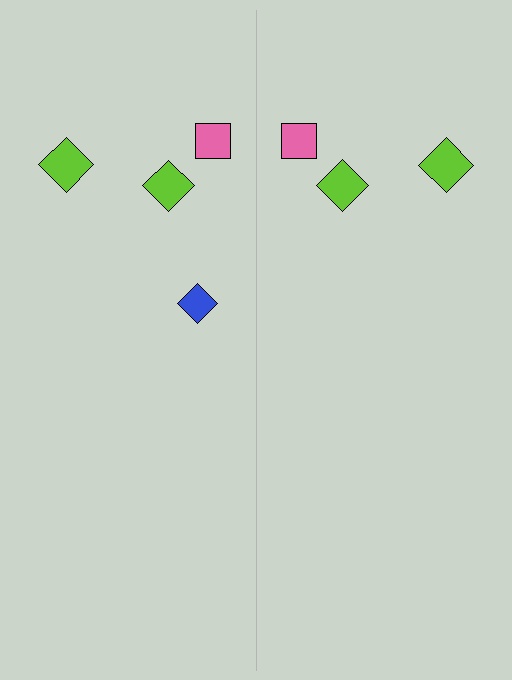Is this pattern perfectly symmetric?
No, the pattern is not perfectly symmetric. A blue diamond is missing from the right side.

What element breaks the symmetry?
A blue diamond is missing from the right side.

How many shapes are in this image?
There are 7 shapes in this image.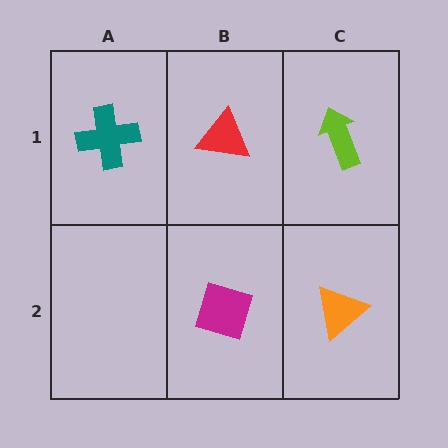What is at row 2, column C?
An orange triangle.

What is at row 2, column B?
A magenta diamond.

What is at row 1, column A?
A teal cross.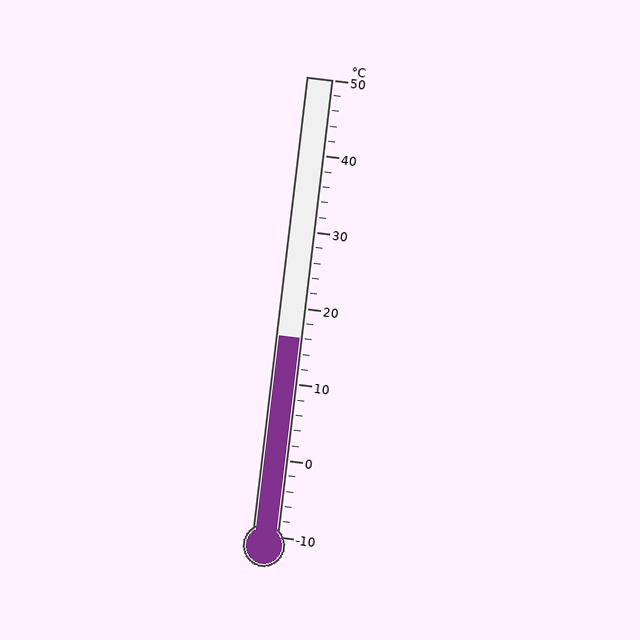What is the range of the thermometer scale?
The thermometer scale ranges from -10°C to 50°C.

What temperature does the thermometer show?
The thermometer shows approximately 16°C.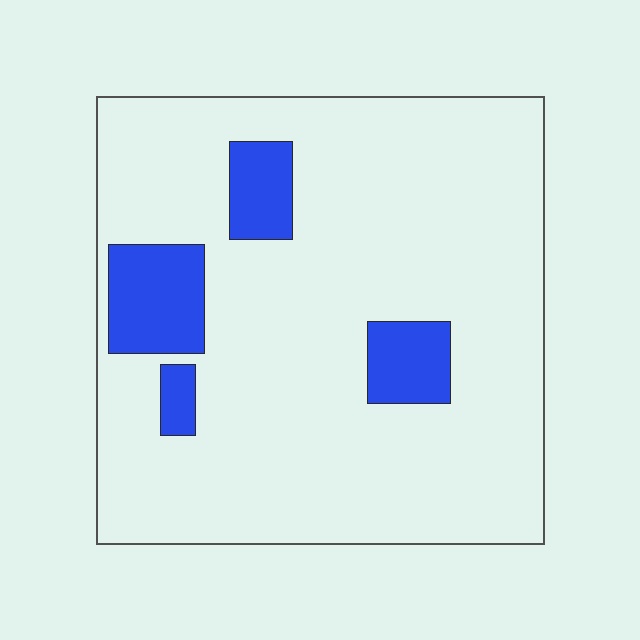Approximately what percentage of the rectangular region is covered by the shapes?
Approximately 15%.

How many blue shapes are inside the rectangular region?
4.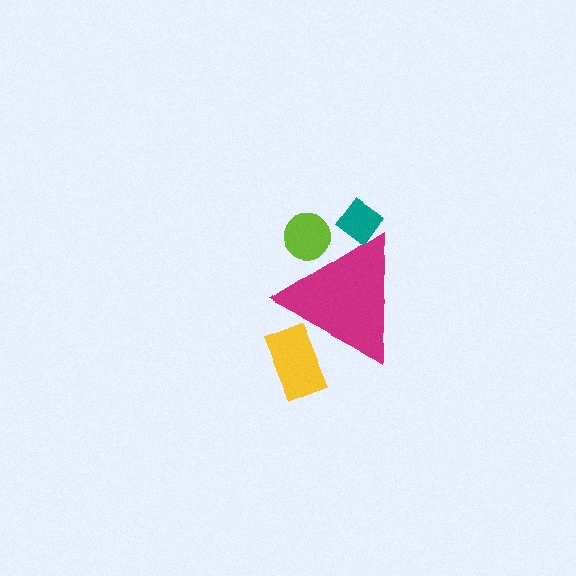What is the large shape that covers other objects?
A magenta triangle.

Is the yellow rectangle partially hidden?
Yes, the yellow rectangle is partially hidden behind the magenta triangle.